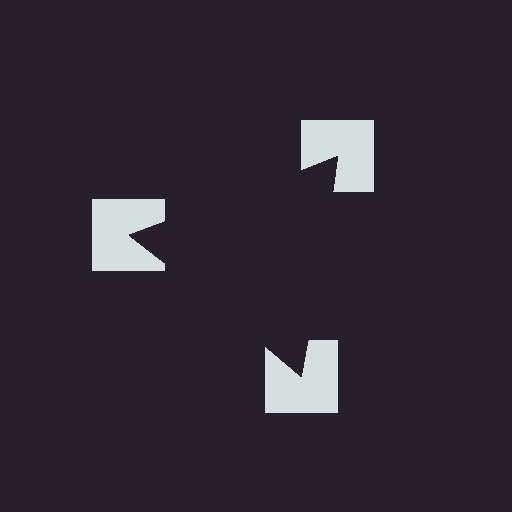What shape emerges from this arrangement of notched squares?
An illusory triangle — its edges are inferred from the aligned wedge cuts in the notched squares, not physically drawn.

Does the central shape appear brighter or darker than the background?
It typically appears slightly darker than the background, even though no actual brightness change is drawn.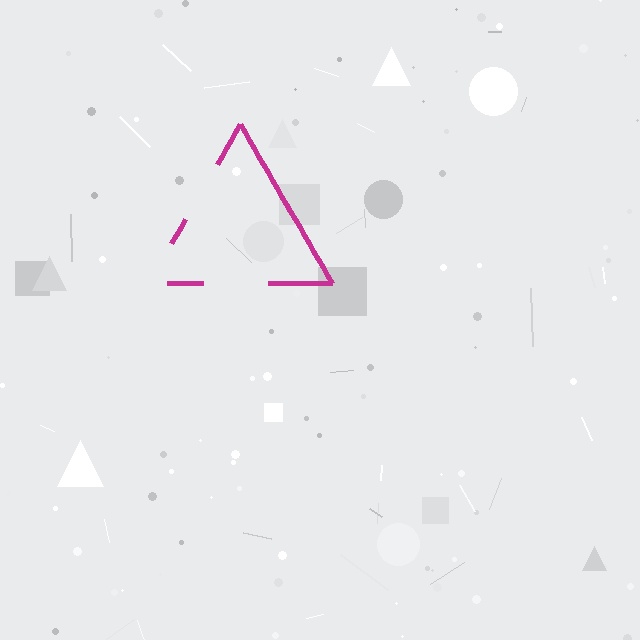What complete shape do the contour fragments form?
The contour fragments form a triangle.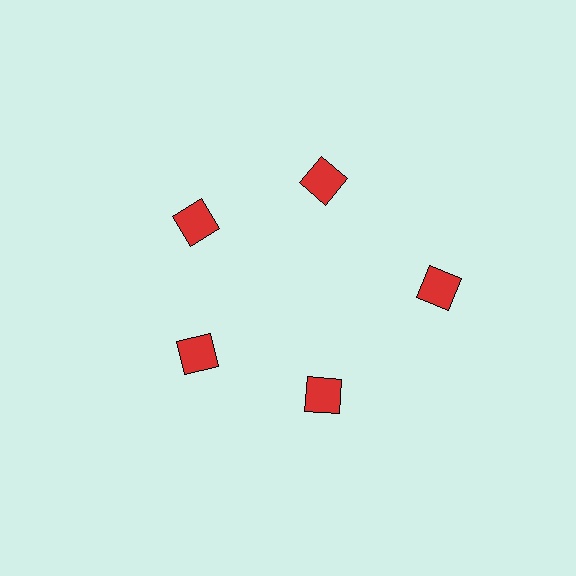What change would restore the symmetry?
The symmetry would be restored by moving it inward, back onto the ring so that all 5 squares sit at equal angles and equal distance from the center.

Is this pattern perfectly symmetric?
No. The 5 red squares are arranged in a ring, but one element near the 3 o'clock position is pushed outward from the center, breaking the 5-fold rotational symmetry.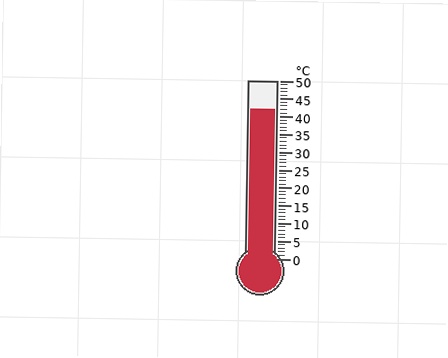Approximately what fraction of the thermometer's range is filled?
The thermometer is filled to approximately 85% of its range.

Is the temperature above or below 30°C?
The temperature is above 30°C.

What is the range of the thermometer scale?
The thermometer scale ranges from 0°C to 50°C.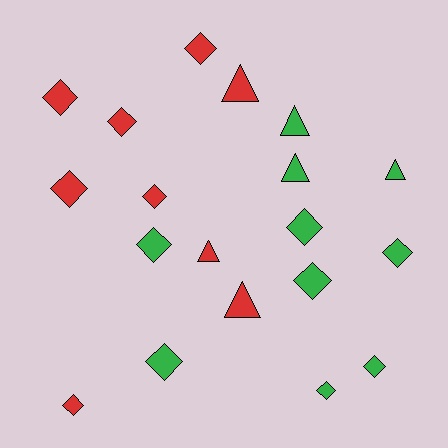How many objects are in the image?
There are 19 objects.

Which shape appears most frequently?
Diamond, with 13 objects.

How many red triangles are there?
There are 3 red triangles.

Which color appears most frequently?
Green, with 10 objects.